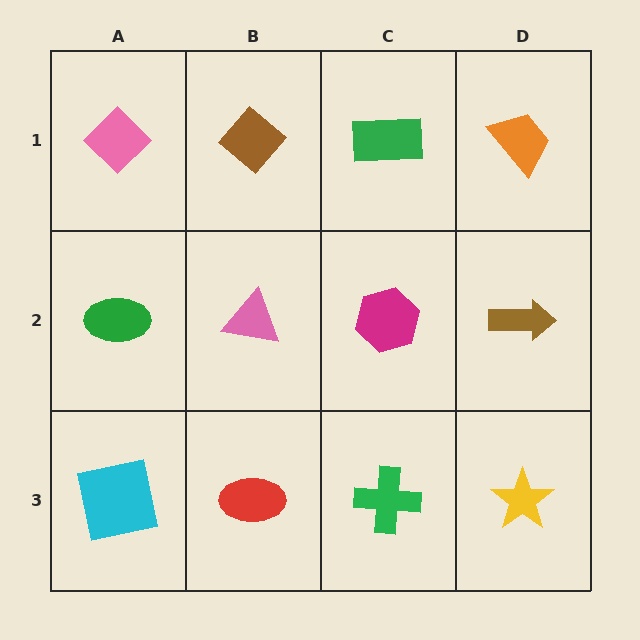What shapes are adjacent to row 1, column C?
A magenta hexagon (row 2, column C), a brown diamond (row 1, column B), an orange trapezoid (row 1, column D).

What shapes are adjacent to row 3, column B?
A pink triangle (row 2, column B), a cyan square (row 3, column A), a green cross (row 3, column C).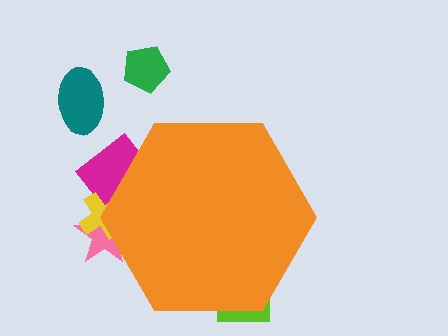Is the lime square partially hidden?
Yes, the lime square is partially hidden behind the orange hexagon.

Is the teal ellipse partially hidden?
No, the teal ellipse is fully visible.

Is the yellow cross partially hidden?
Yes, the yellow cross is partially hidden behind the orange hexagon.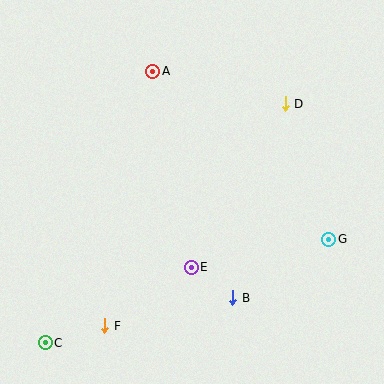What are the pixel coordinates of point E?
Point E is at (191, 267).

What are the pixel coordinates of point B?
Point B is at (233, 298).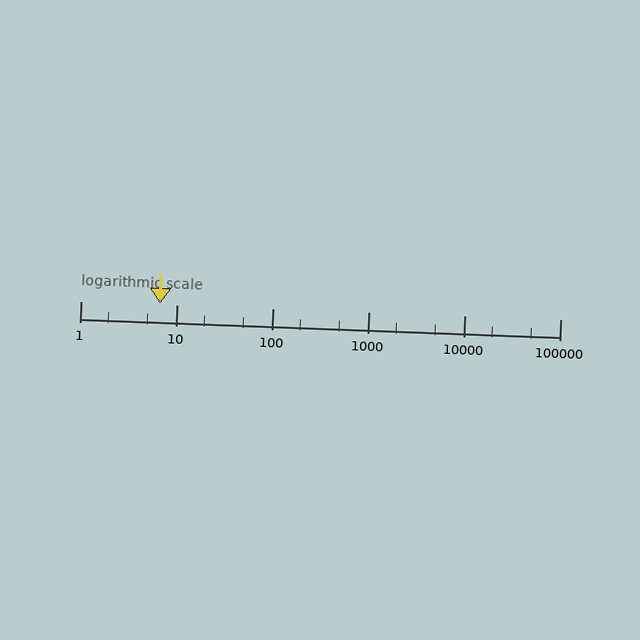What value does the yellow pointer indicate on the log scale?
The pointer indicates approximately 6.7.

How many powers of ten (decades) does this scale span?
The scale spans 5 decades, from 1 to 100000.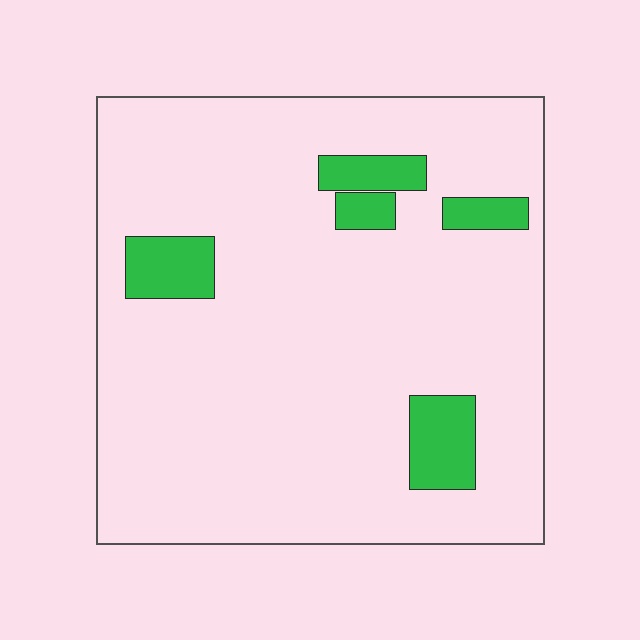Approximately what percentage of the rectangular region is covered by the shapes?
Approximately 10%.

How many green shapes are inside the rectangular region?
5.